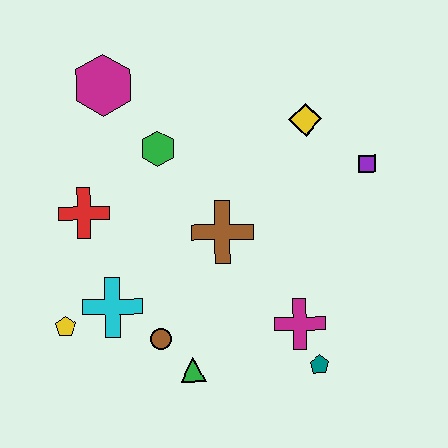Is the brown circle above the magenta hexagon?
No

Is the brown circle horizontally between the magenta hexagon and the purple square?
Yes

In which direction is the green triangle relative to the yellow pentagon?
The green triangle is to the right of the yellow pentagon.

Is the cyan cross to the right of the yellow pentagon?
Yes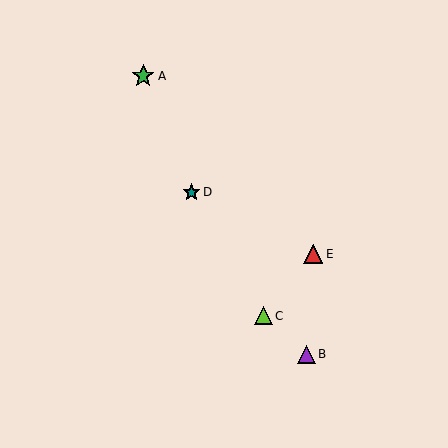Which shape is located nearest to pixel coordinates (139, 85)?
The green star (labeled A) at (143, 76) is nearest to that location.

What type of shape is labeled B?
Shape B is a purple triangle.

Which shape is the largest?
The green star (labeled A) is the largest.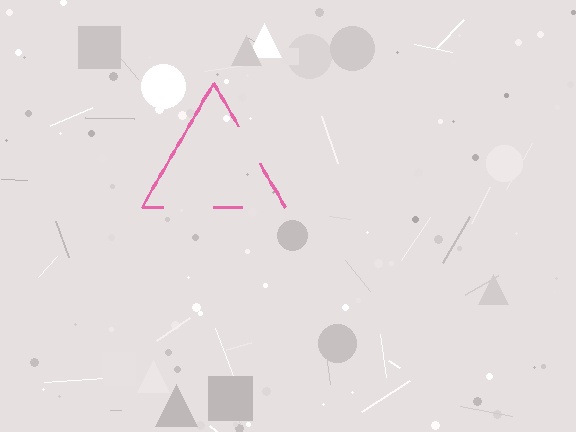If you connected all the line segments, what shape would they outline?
They would outline a triangle.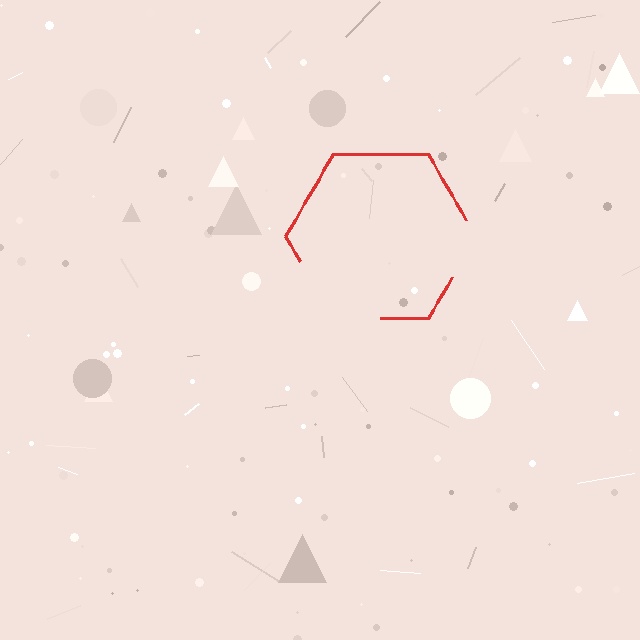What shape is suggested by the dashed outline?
The dashed outline suggests a hexagon.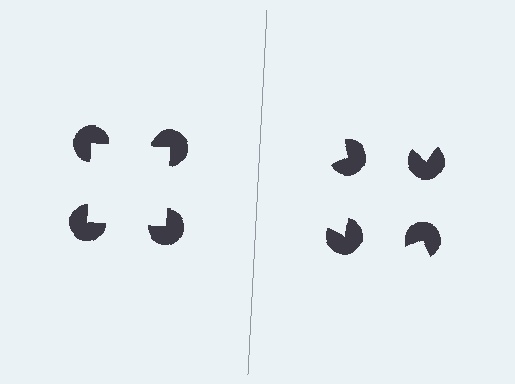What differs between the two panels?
The pac-man discs are positioned identically on both sides; only the wedge orientations differ. On the left they align to a square; on the right they are misaligned.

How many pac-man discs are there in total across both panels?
8 — 4 on each side.